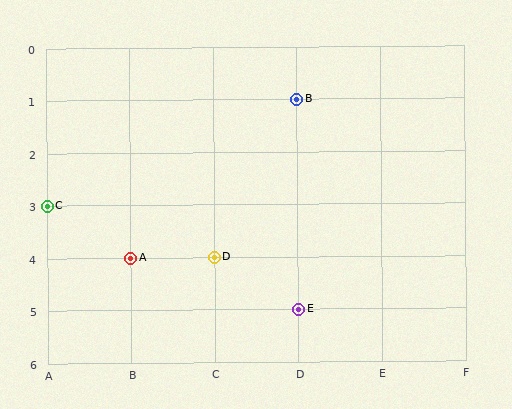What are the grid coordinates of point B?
Point B is at grid coordinates (D, 1).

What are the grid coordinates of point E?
Point E is at grid coordinates (D, 5).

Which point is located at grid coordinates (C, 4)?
Point D is at (C, 4).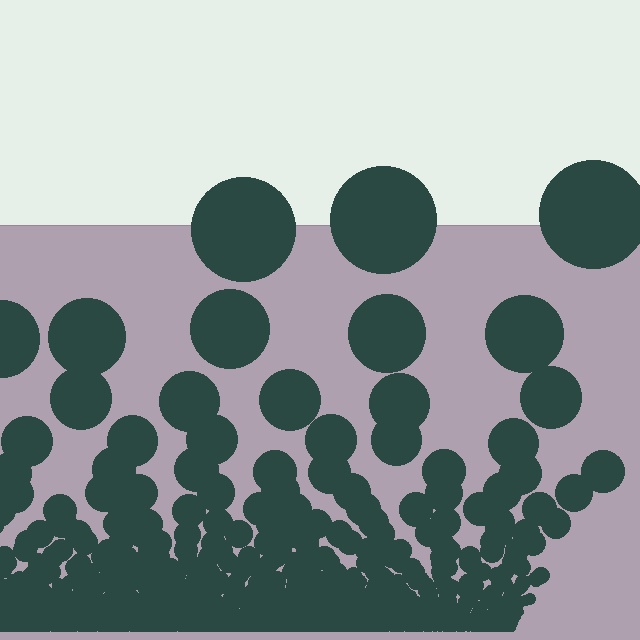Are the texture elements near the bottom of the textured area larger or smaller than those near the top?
Smaller. The gradient is inverted — elements near the bottom are smaller and denser.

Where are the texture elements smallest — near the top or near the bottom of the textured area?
Near the bottom.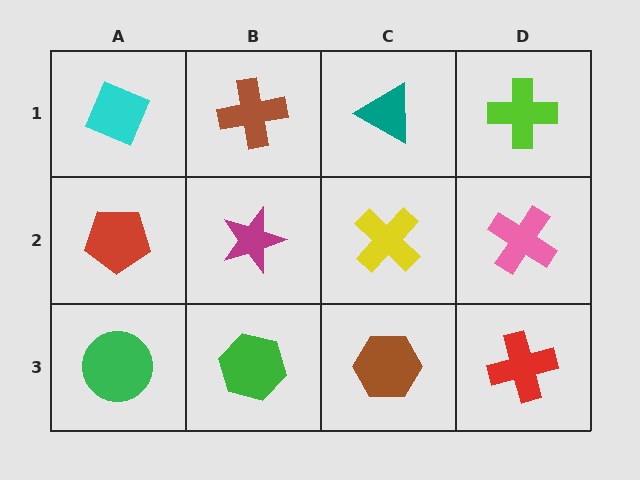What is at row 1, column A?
A cyan diamond.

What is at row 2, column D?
A pink cross.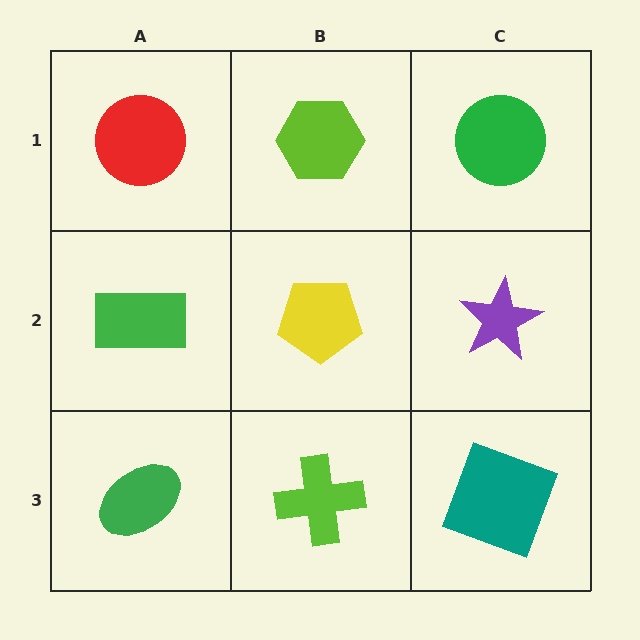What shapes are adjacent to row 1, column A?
A green rectangle (row 2, column A), a lime hexagon (row 1, column B).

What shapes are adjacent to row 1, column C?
A purple star (row 2, column C), a lime hexagon (row 1, column B).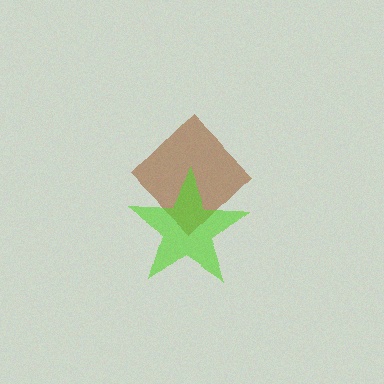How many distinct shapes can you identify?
There are 2 distinct shapes: a brown diamond, a lime star.